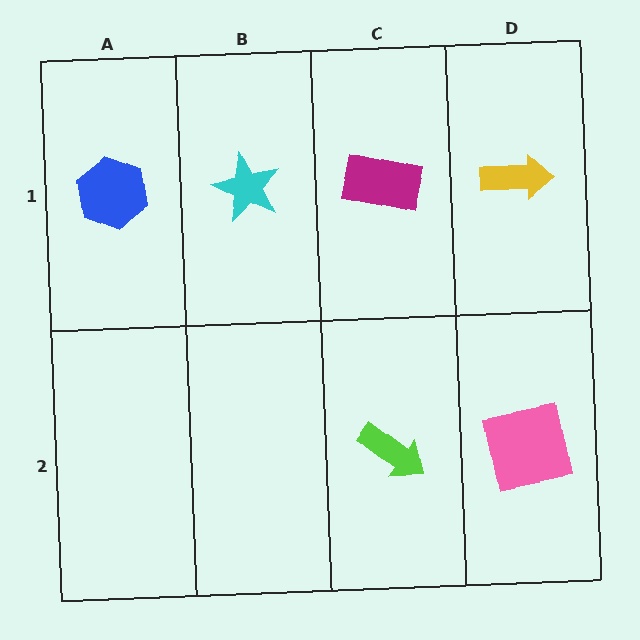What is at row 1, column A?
A blue hexagon.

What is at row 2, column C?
A lime arrow.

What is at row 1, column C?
A magenta rectangle.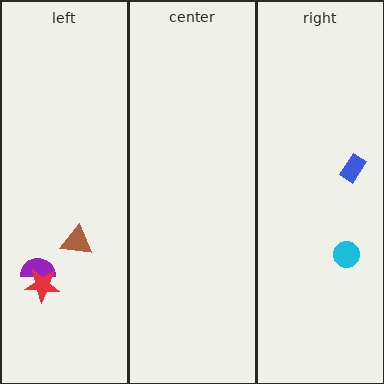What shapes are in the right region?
The cyan circle, the blue rectangle.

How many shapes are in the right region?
2.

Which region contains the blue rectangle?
The right region.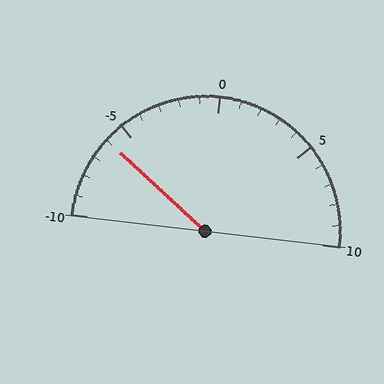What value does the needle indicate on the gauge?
The needle indicates approximately -6.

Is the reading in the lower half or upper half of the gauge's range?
The reading is in the lower half of the range (-10 to 10).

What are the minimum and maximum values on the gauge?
The gauge ranges from -10 to 10.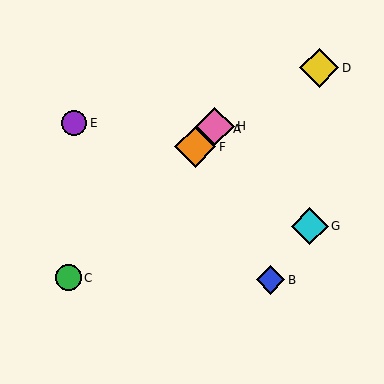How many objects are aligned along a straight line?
4 objects (A, C, F, H) are aligned along a straight line.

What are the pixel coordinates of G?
Object G is at (310, 226).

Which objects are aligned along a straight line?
Objects A, C, F, H are aligned along a straight line.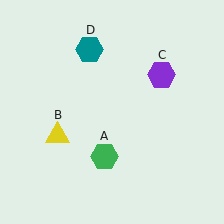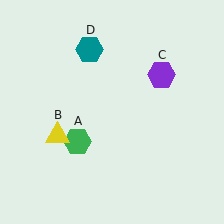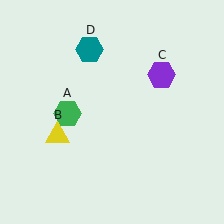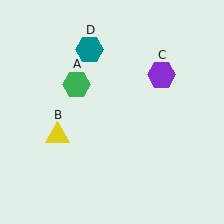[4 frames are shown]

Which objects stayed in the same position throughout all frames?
Yellow triangle (object B) and purple hexagon (object C) and teal hexagon (object D) remained stationary.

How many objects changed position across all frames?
1 object changed position: green hexagon (object A).